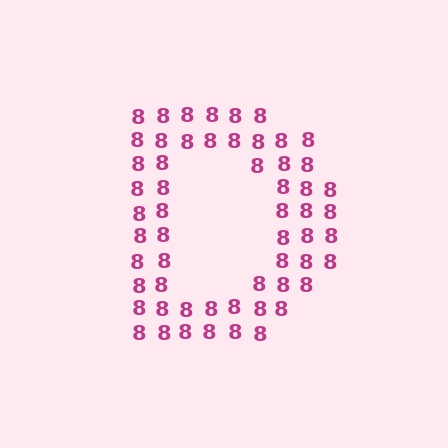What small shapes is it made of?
It is made of small digit 8's.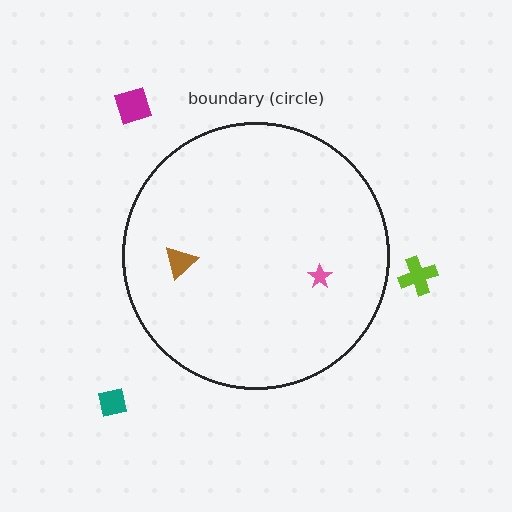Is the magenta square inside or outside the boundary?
Outside.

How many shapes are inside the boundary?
2 inside, 3 outside.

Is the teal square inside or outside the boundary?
Outside.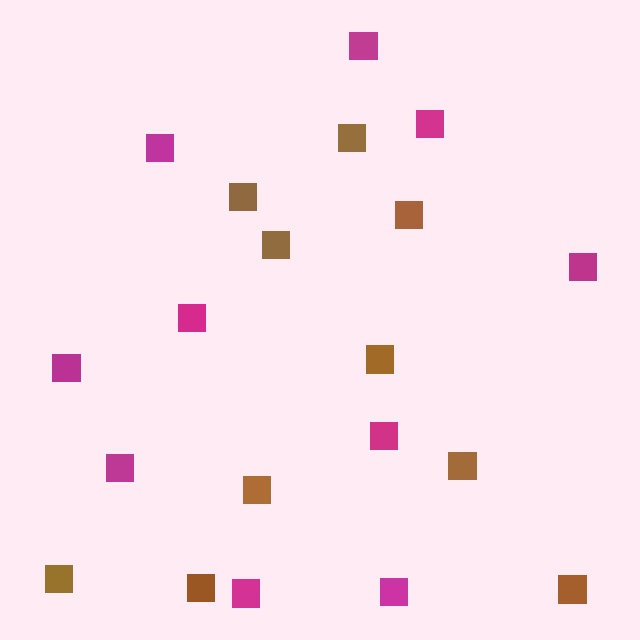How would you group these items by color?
There are 2 groups: one group of magenta squares (10) and one group of brown squares (10).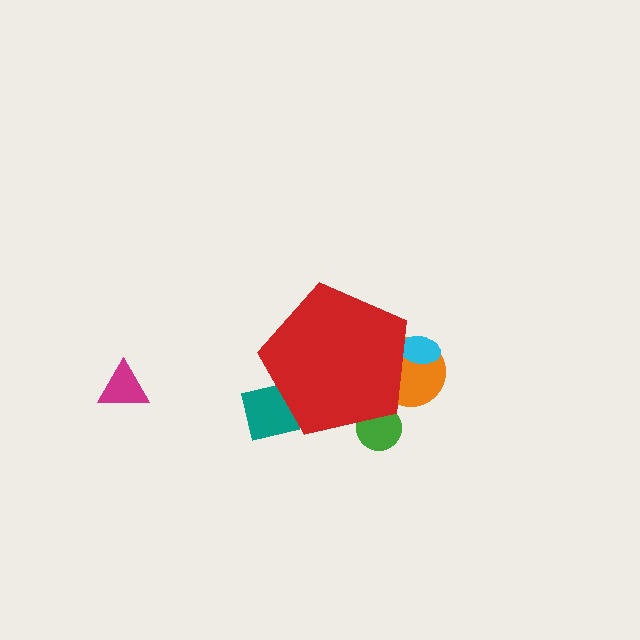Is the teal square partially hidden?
Yes, the teal square is partially hidden behind the red pentagon.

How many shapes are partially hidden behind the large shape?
4 shapes are partially hidden.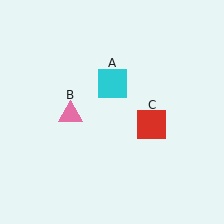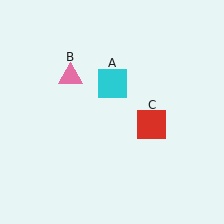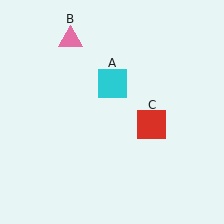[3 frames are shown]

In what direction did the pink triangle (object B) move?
The pink triangle (object B) moved up.